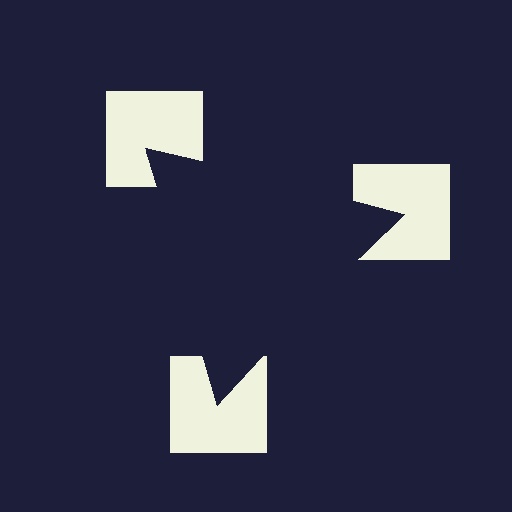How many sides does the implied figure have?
3 sides.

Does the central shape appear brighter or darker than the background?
It typically appears slightly darker than the background, even though no actual brightness change is drawn.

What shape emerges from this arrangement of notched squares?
An illusory triangle — its edges are inferred from the aligned wedge cuts in the notched squares, not physically drawn.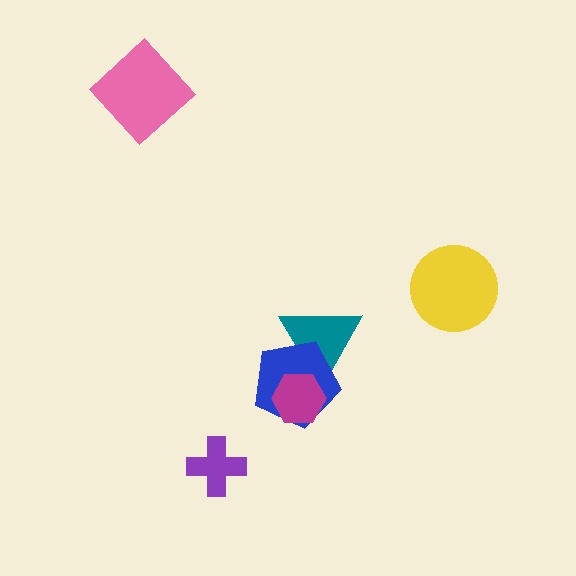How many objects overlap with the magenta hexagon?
2 objects overlap with the magenta hexagon.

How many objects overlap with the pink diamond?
0 objects overlap with the pink diamond.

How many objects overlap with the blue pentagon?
2 objects overlap with the blue pentagon.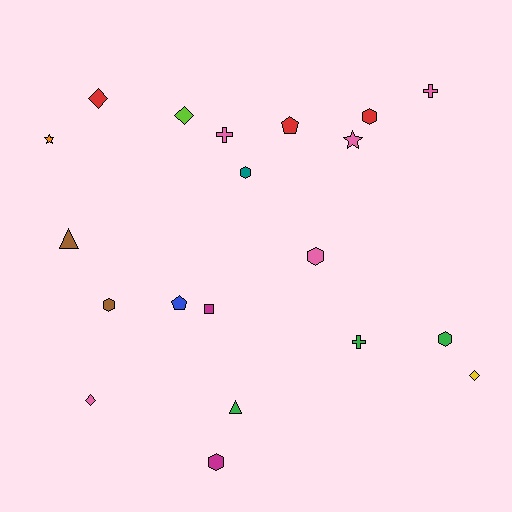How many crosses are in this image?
There are 3 crosses.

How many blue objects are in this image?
There is 1 blue object.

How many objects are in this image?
There are 20 objects.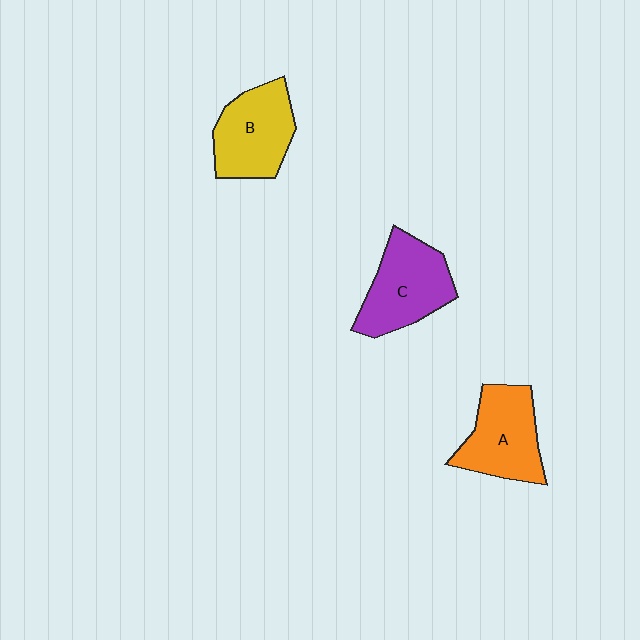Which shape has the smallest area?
Shape B (yellow).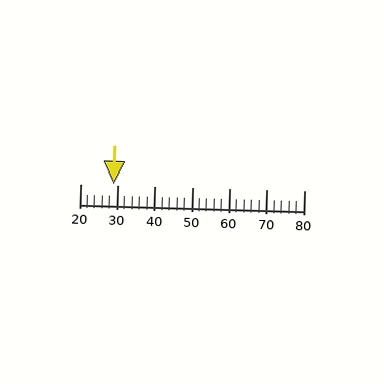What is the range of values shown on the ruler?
The ruler shows values from 20 to 80.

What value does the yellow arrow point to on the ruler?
The yellow arrow points to approximately 29.